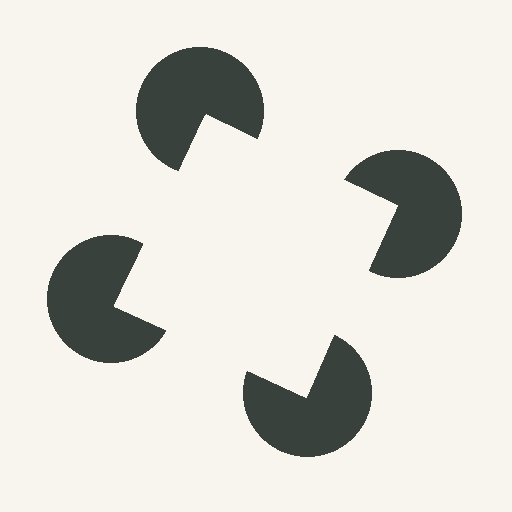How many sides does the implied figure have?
4 sides.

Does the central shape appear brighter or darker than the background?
It typically appears slightly brighter than the background, even though no actual brightness change is drawn.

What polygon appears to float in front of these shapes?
An illusory square — its edges are inferred from the aligned wedge cuts in the pac-man discs, not physically drawn.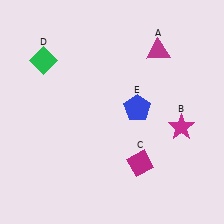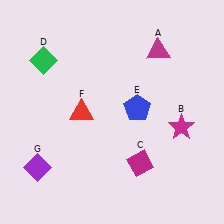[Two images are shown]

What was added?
A red triangle (F), a purple diamond (G) were added in Image 2.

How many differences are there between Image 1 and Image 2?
There are 2 differences between the two images.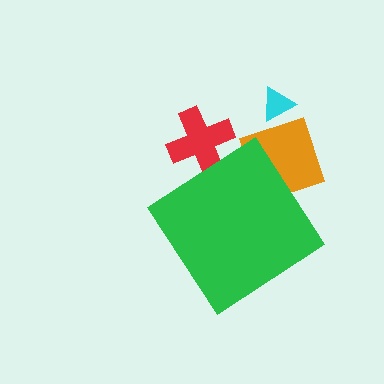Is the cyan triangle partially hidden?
No, the cyan triangle is fully visible.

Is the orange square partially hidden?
Yes, the orange square is partially hidden behind the green diamond.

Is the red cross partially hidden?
Yes, the red cross is partially hidden behind the green diamond.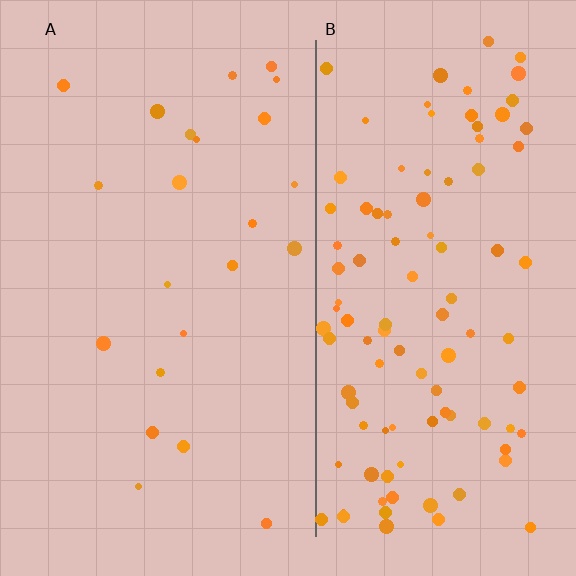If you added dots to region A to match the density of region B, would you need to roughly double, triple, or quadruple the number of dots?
Approximately quadruple.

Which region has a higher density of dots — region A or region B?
B (the right).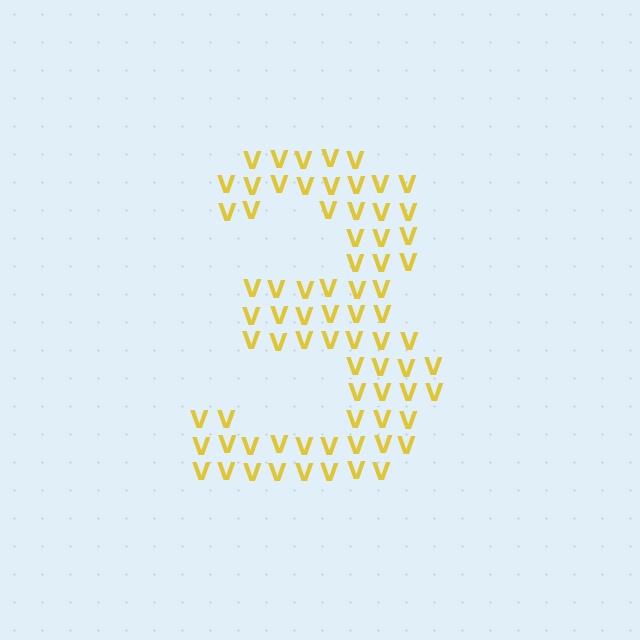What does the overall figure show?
The overall figure shows the digit 3.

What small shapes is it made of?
It is made of small letter V's.